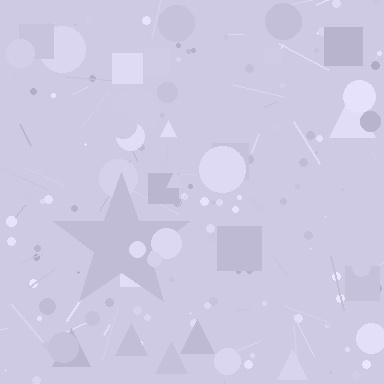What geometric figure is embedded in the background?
A star is embedded in the background.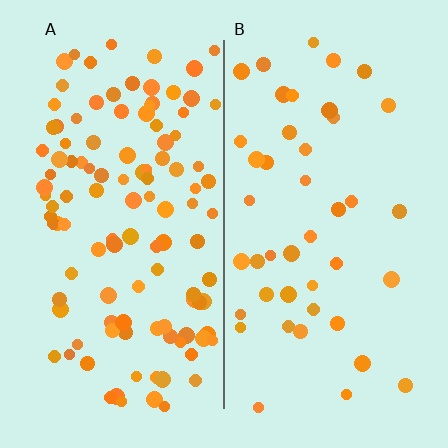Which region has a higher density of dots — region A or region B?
A (the left).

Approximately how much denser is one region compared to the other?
Approximately 2.6× — region A over region B.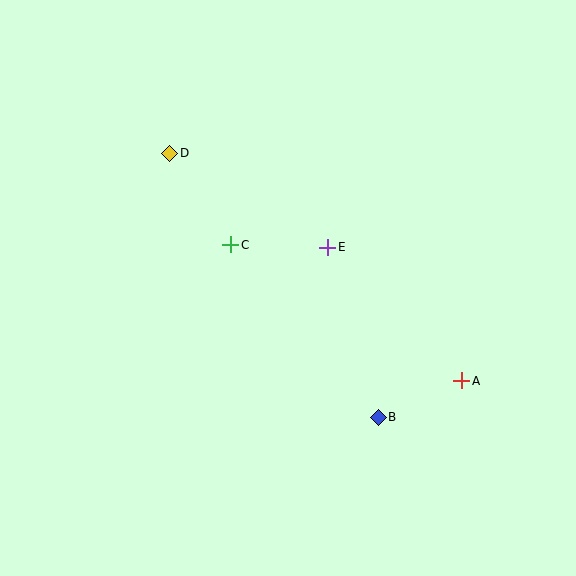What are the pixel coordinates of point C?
Point C is at (231, 245).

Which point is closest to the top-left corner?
Point D is closest to the top-left corner.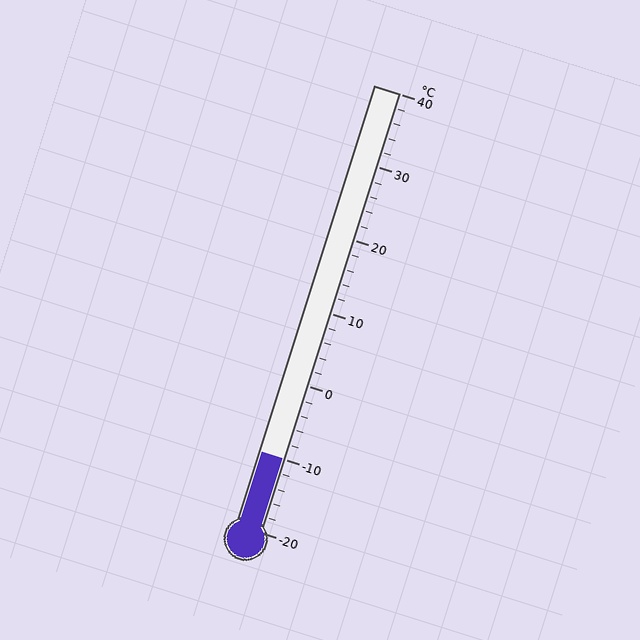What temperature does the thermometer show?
The thermometer shows approximately -10°C.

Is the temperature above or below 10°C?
The temperature is below 10°C.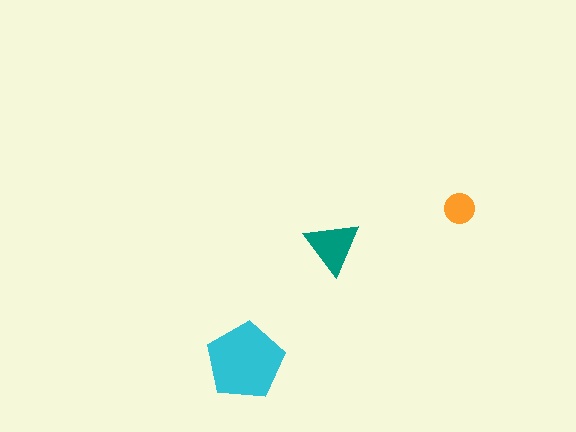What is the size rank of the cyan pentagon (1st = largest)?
1st.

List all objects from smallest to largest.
The orange circle, the teal triangle, the cyan pentagon.